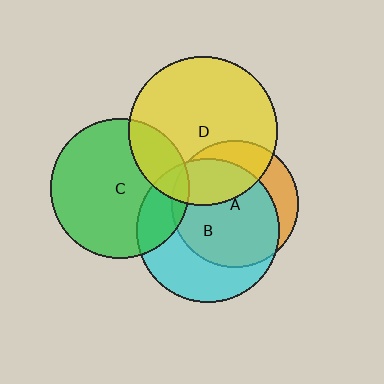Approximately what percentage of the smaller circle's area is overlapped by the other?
Approximately 5%.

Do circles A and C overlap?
Yes.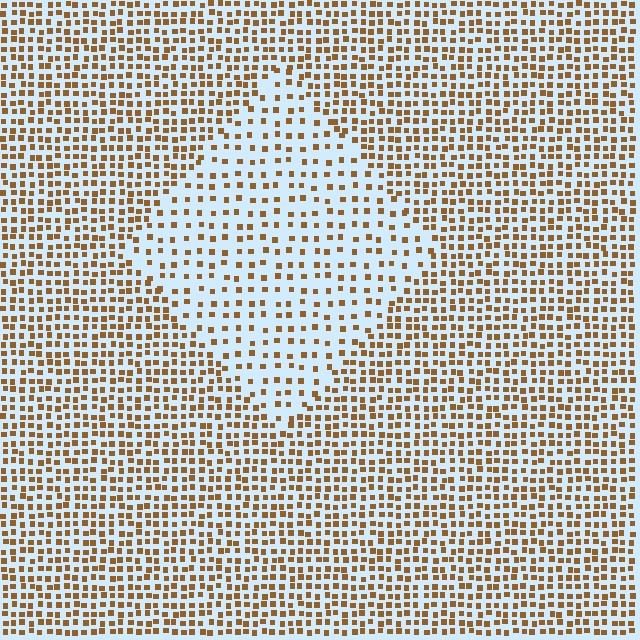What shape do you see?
I see a diamond.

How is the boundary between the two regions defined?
The boundary is defined by a change in element density (approximately 2.1x ratio). All elements are the same color, size, and shape.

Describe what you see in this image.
The image contains small brown elements arranged at two different densities. A diamond-shaped region is visible where the elements are less densely packed than the surrounding area.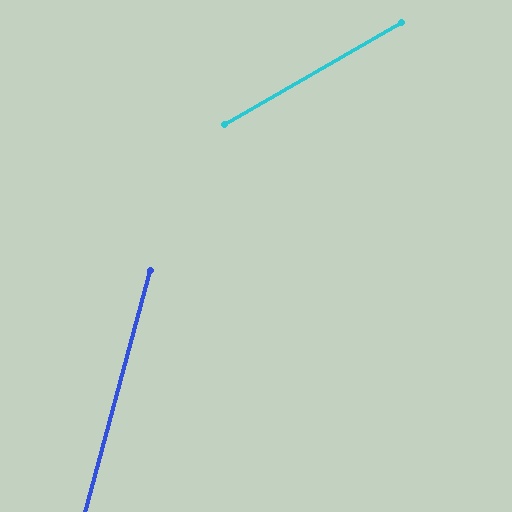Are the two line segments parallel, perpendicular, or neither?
Neither parallel nor perpendicular — they differ by about 45°.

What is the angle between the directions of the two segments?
Approximately 45 degrees.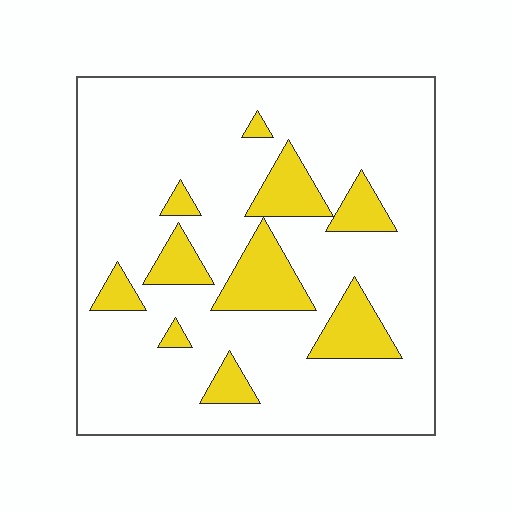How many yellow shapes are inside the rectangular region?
10.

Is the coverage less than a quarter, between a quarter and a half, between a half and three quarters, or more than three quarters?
Less than a quarter.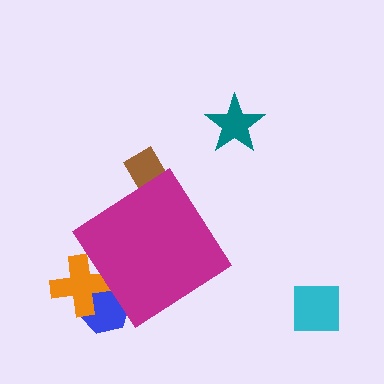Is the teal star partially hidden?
No, the teal star is fully visible.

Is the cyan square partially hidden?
No, the cyan square is fully visible.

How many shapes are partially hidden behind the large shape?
3 shapes are partially hidden.